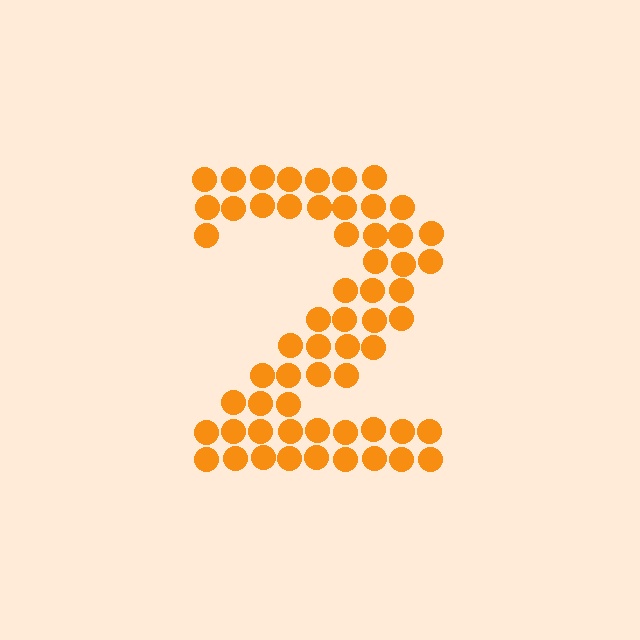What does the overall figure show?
The overall figure shows the digit 2.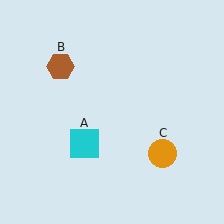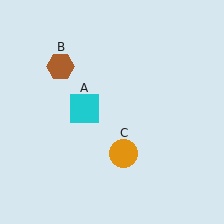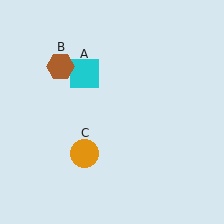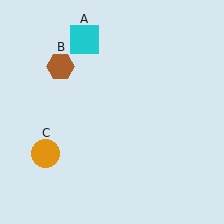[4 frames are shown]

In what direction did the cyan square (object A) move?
The cyan square (object A) moved up.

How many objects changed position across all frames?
2 objects changed position: cyan square (object A), orange circle (object C).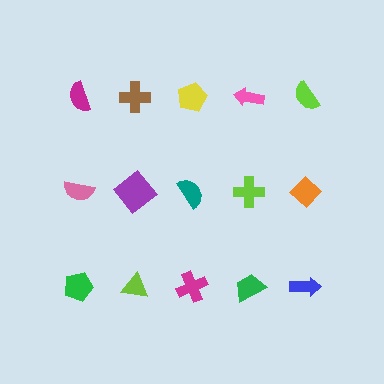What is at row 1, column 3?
A yellow pentagon.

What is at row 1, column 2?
A brown cross.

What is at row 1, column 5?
A lime semicircle.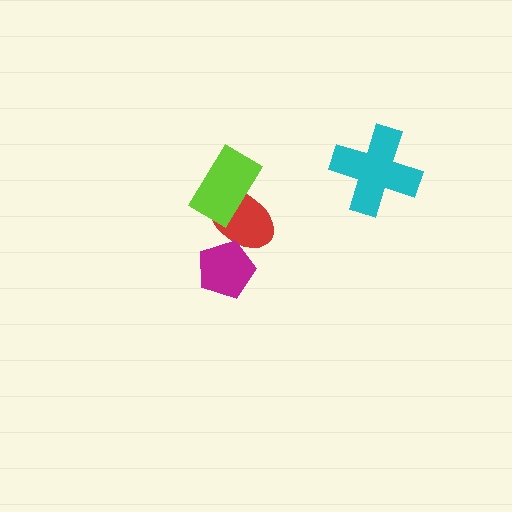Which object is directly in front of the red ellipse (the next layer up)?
The lime rectangle is directly in front of the red ellipse.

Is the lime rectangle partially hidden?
No, no other shape covers it.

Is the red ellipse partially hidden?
Yes, it is partially covered by another shape.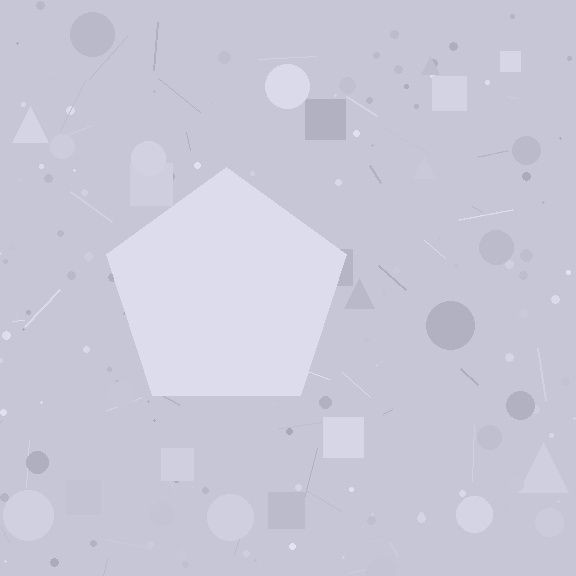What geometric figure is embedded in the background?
A pentagon is embedded in the background.